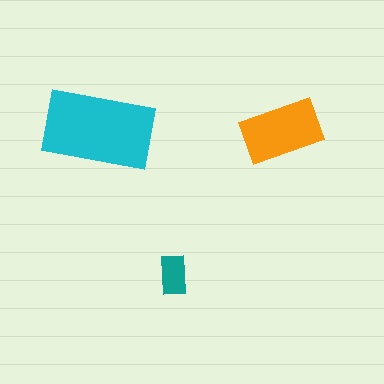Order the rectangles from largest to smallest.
the cyan one, the orange one, the teal one.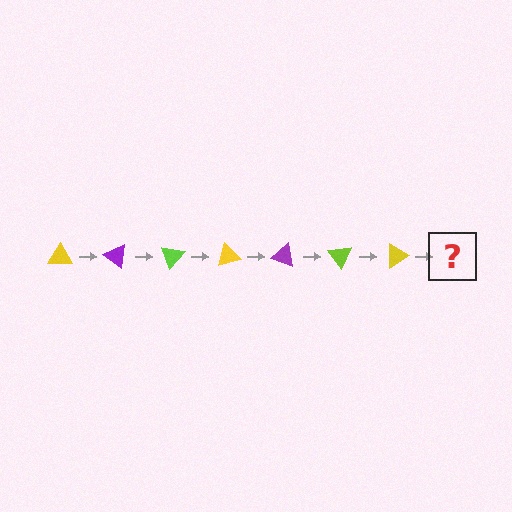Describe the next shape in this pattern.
It should be a purple triangle, rotated 245 degrees from the start.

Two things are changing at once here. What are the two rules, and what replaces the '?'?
The two rules are that it rotates 35 degrees each step and the color cycles through yellow, purple, and lime. The '?' should be a purple triangle, rotated 245 degrees from the start.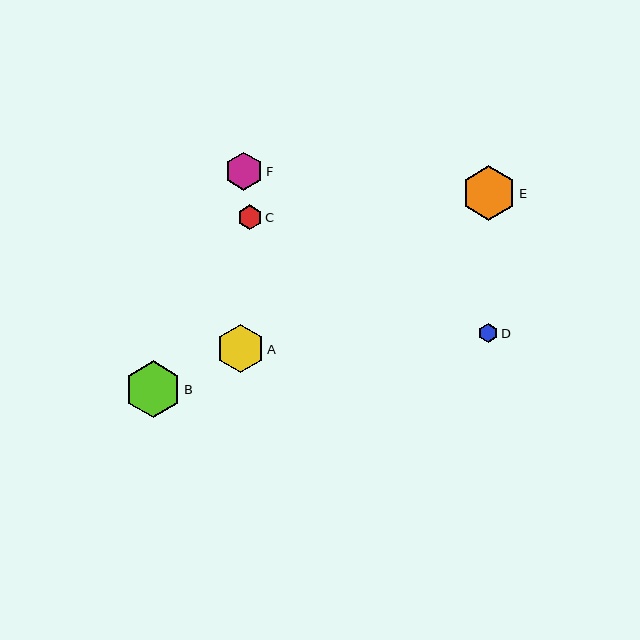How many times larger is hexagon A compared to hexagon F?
Hexagon A is approximately 1.3 times the size of hexagon F.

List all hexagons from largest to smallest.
From largest to smallest: B, E, A, F, C, D.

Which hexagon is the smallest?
Hexagon D is the smallest with a size of approximately 19 pixels.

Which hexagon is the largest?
Hexagon B is the largest with a size of approximately 56 pixels.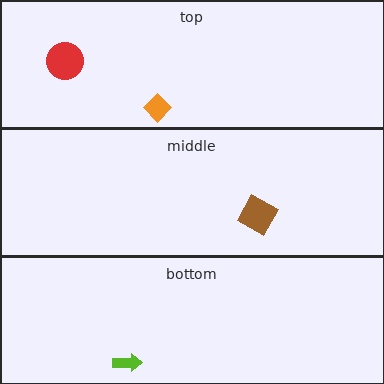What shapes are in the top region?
The red circle, the orange diamond.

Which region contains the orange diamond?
The top region.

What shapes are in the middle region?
The brown square.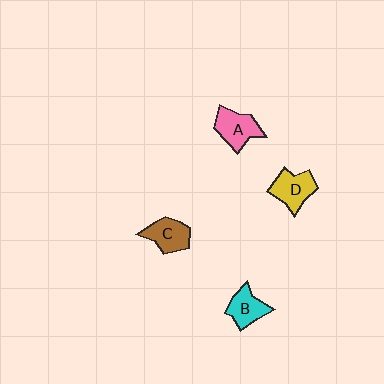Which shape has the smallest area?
Shape B (cyan).